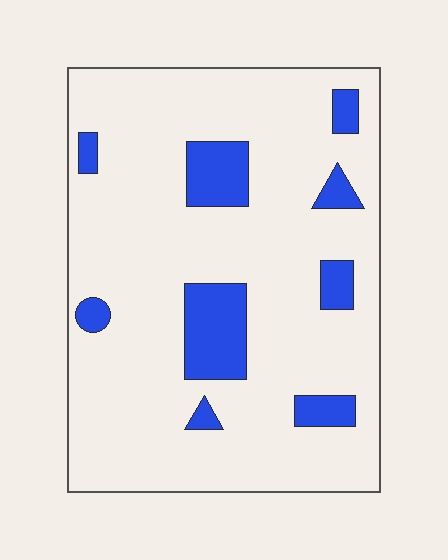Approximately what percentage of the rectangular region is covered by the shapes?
Approximately 15%.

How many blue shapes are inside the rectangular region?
9.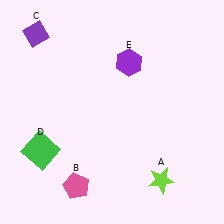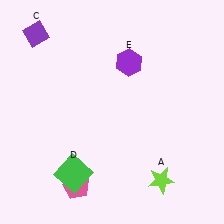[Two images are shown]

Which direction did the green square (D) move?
The green square (D) moved right.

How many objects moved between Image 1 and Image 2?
1 object moved between the two images.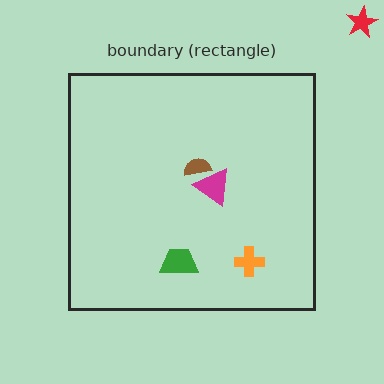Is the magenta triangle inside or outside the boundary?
Inside.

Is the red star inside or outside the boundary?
Outside.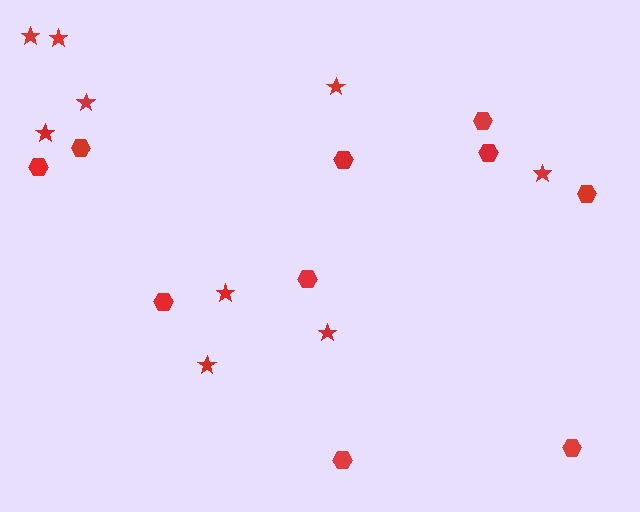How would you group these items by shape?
There are 2 groups: one group of hexagons (10) and one group of stars (9).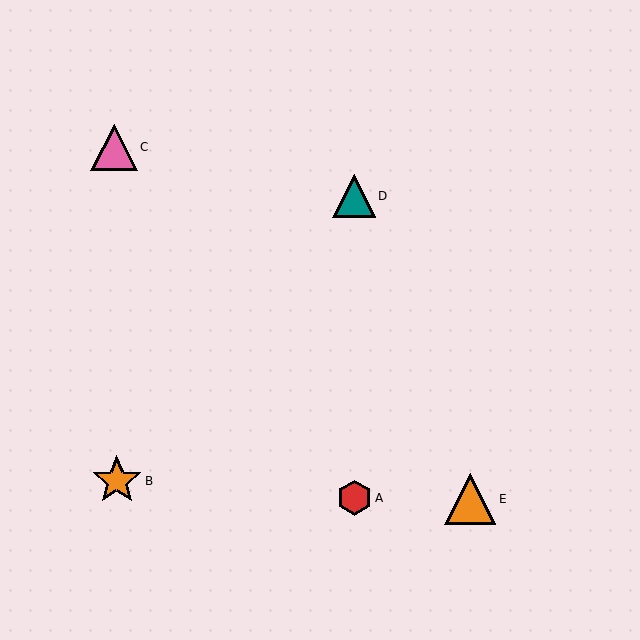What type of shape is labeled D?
Shape D is a teal triangle.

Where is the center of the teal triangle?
The center of the teal triangle is at (354, 196).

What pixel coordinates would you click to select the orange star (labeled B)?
Click at (117, 481) to select the orange star B.